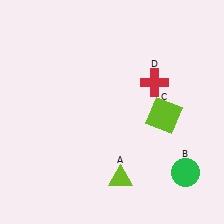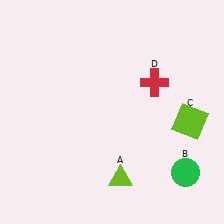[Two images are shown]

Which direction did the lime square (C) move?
The lime square (C) moved right.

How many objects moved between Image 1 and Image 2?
1 object moved between the two images.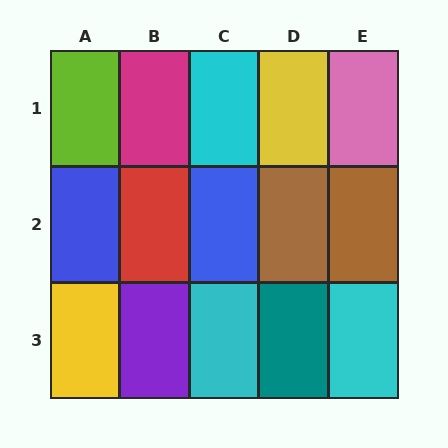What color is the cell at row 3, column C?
Cyan.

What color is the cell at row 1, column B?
Magenta.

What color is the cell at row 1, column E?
Pink.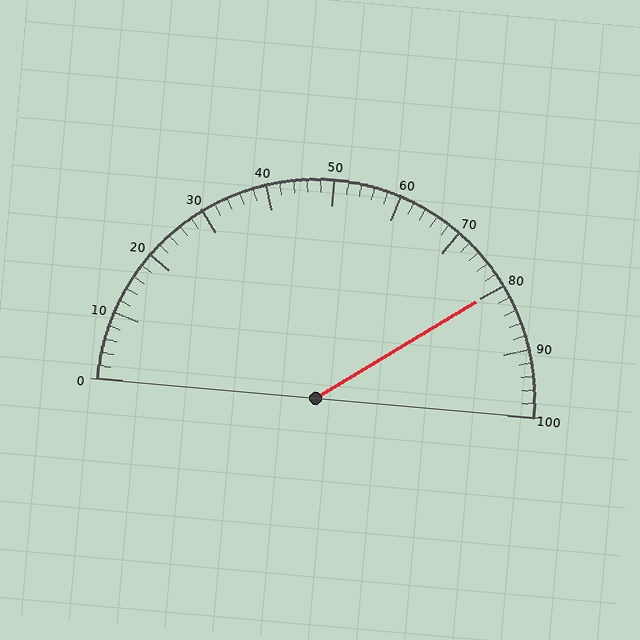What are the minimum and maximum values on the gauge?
The gauge ranges from 0 to 100.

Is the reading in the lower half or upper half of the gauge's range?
The reading is in the upper half of the range (0 to 100).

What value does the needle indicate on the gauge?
The needle indicates approximately 80.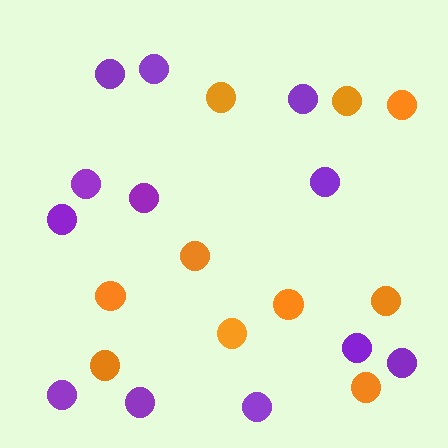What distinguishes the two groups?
There are 2 groups: one group of orange circles (10) and one group of purple circles (12).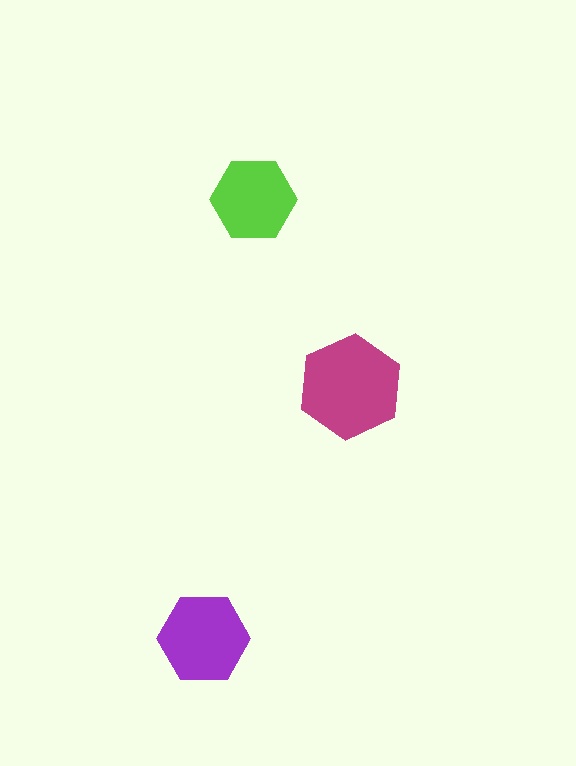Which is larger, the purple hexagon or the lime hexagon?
The purple one.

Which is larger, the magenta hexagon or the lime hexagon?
The magenta one.